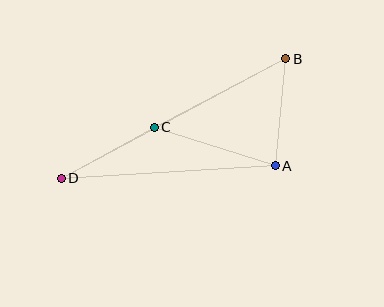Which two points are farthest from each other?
Points B and D are farthest from each other.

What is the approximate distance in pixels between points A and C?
The distance between A and C is approximately 127 pixels.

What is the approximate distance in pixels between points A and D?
The distance between A and D is approximately 214 pixels.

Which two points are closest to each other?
Points C and D are closest to each other.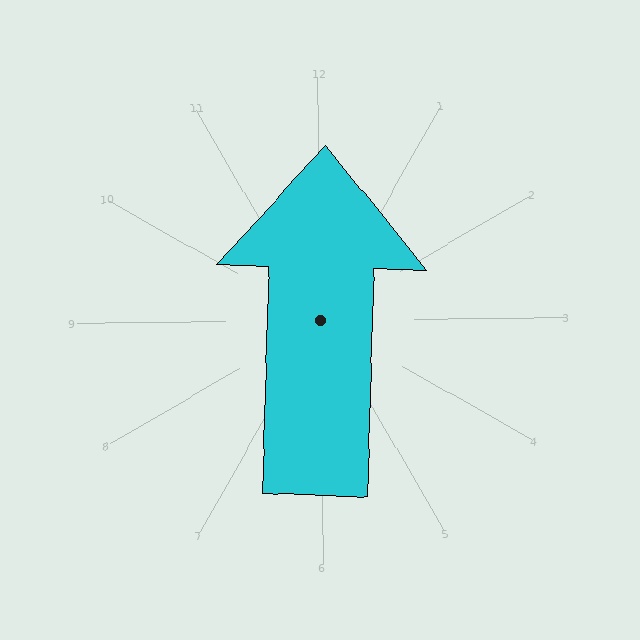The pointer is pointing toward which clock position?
Roughly 12 o'clock.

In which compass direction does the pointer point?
North.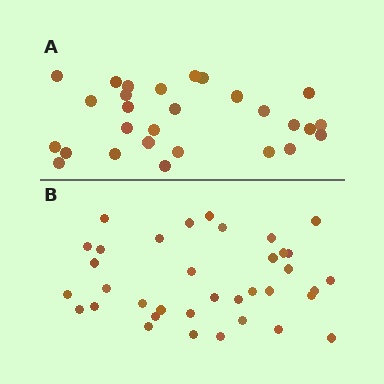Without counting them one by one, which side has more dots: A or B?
Region B (the bottom region) has more dots.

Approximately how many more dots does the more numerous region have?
Region B has roughly 8 or so more dots than region A.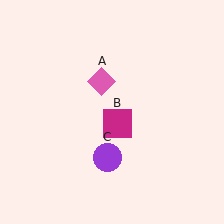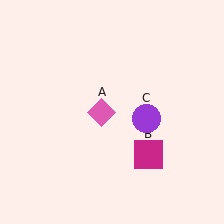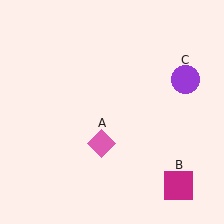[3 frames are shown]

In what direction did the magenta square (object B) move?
The magenta square (object B) moved down and to the right.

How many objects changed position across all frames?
3 objects changed position: pink diamond (object A), magenta square (object B), purple circle (object C).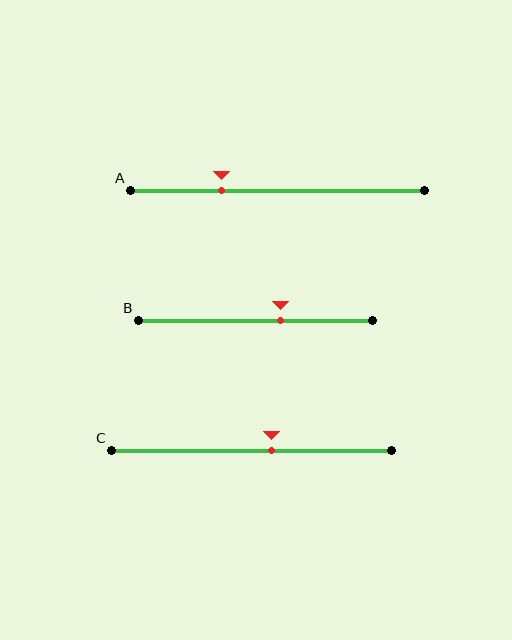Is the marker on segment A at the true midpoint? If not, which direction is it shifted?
No, the marker on segment A is shifted to the left by about 19% of the segment length.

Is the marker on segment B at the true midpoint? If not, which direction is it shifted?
No, the marker on segment B is shifted to the right by about 11% of the segment length.